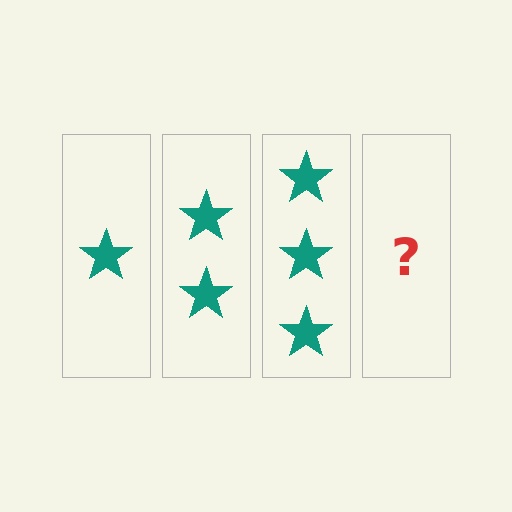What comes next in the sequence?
The next element should be 4 stars.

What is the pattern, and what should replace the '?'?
The pattern is that each step adds one more star. The '?' should be 4 stars.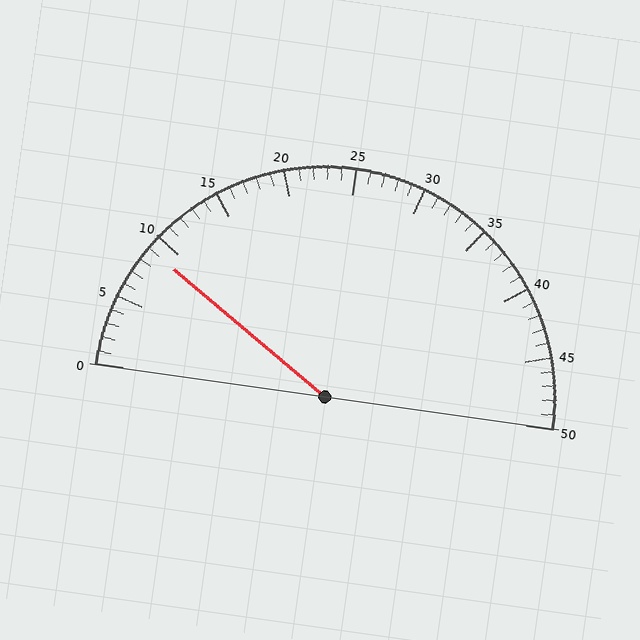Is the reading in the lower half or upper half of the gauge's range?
The reading is in the lower half of the range (0 to 50).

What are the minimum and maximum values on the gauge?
The gauge ranges from 0 to 50.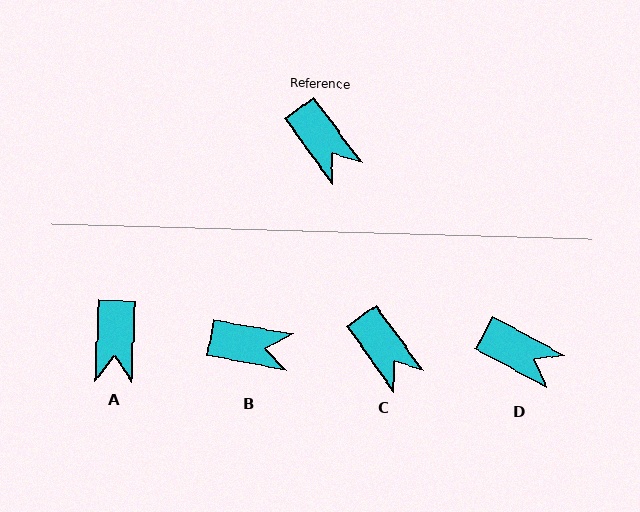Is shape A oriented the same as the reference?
No, it is off by about 39 degrees.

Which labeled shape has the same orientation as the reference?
C.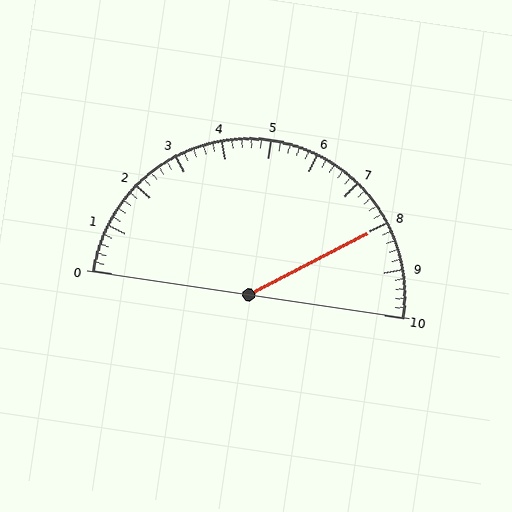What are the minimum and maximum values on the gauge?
The gauge ranges from 0 to 10.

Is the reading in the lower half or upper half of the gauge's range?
The reading is in the upper half of the range (0 to 10).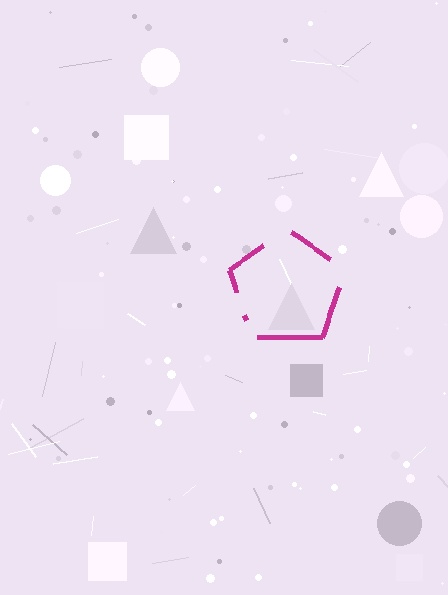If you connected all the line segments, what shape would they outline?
They would outline a pentagon.